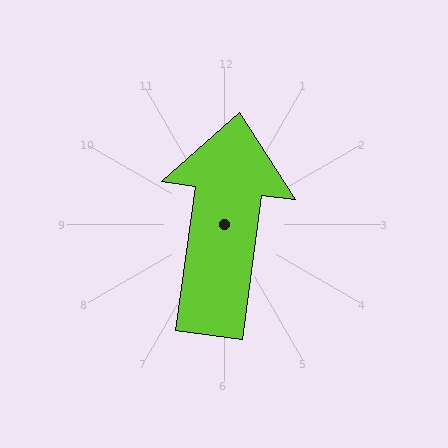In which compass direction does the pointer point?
North.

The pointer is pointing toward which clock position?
Roughly 12 o'clock.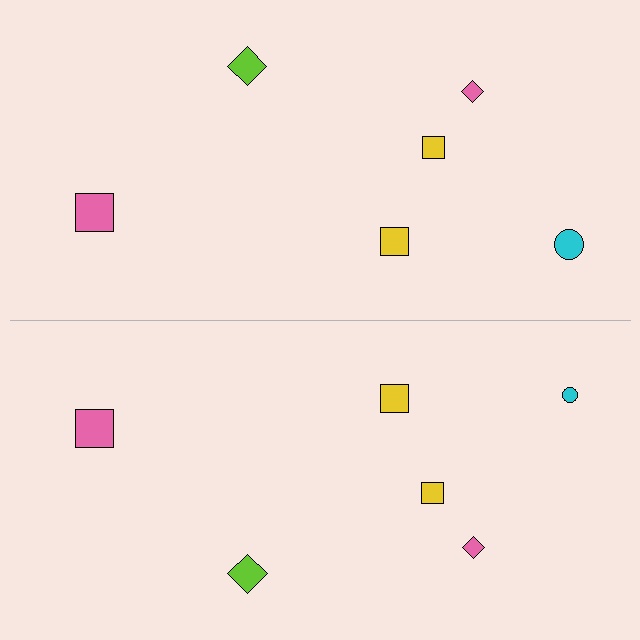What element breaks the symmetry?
The cyan circle on the bottom side has a different size than its mirror counterpart.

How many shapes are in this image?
There are 12 shapes in this image.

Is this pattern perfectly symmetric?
No, the pattern is not perfectly symmetric. The cyan circle on the bottom side has a different size than its mirror counterpart.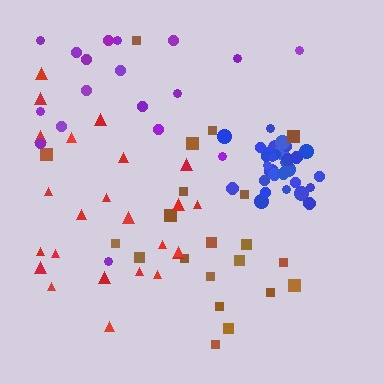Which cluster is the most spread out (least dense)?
Purple.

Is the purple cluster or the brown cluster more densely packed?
Brown.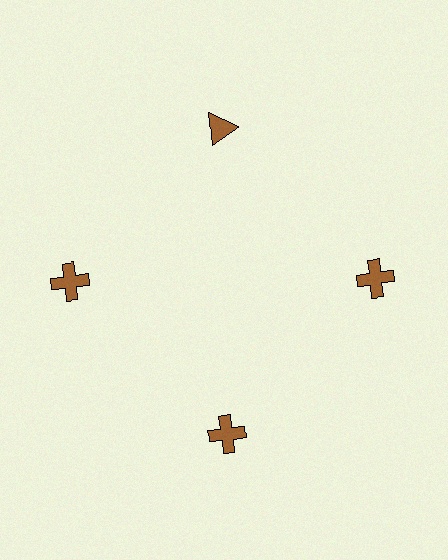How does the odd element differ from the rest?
It has a different shape: triangle instead of cross.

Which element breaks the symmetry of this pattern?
The brown triangle at roughly the 12 o'clock position breaks the symmetry. All other shapes are brown crosses.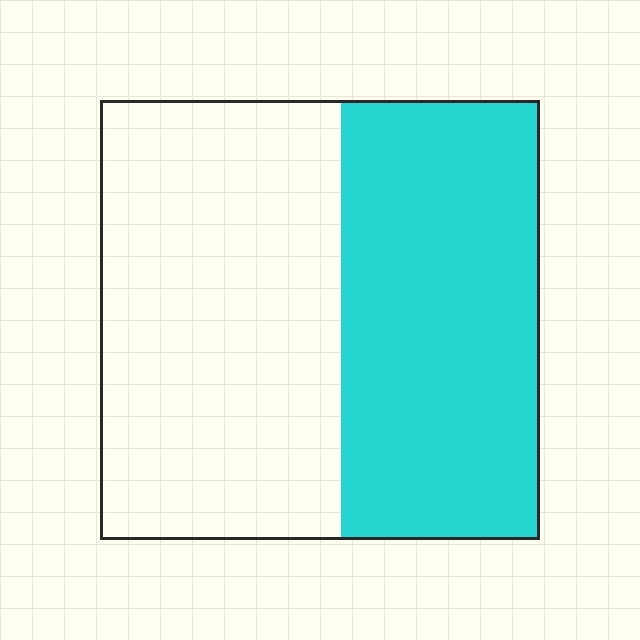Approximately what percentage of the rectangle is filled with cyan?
Approximately 45%.